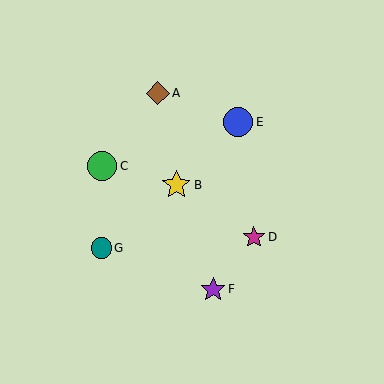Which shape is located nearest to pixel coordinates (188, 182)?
The yellow star (labeled B) at (176, 185) is nearest to that location.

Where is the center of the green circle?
The center of the green circle is at (102, 166).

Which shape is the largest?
The blue circle (labeled E) is the largest.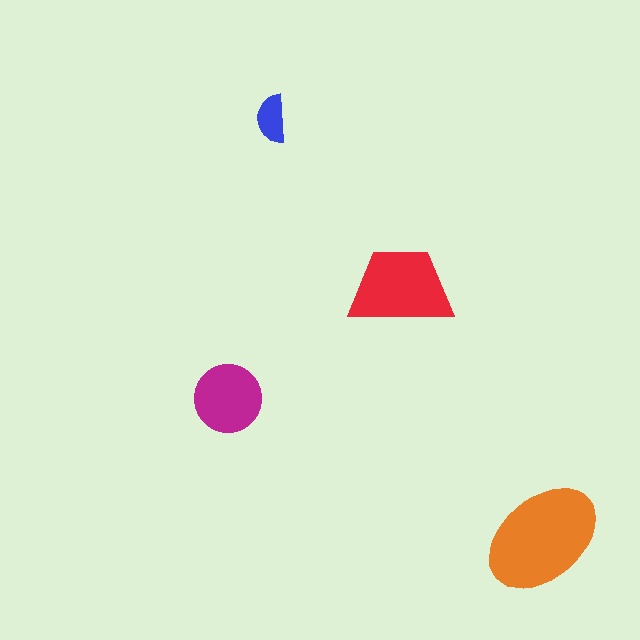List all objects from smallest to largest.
The blue semicircle, the magenta circle, the red trapezoid, the orange ellipse.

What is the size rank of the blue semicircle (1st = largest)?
4th.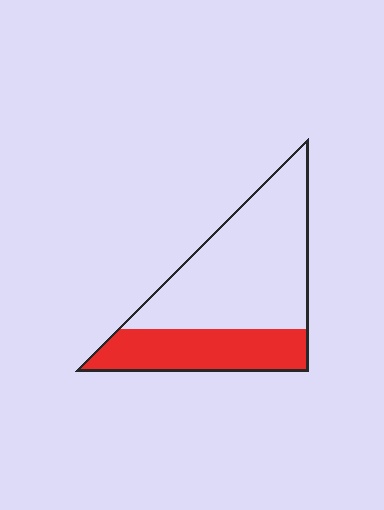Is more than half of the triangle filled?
No.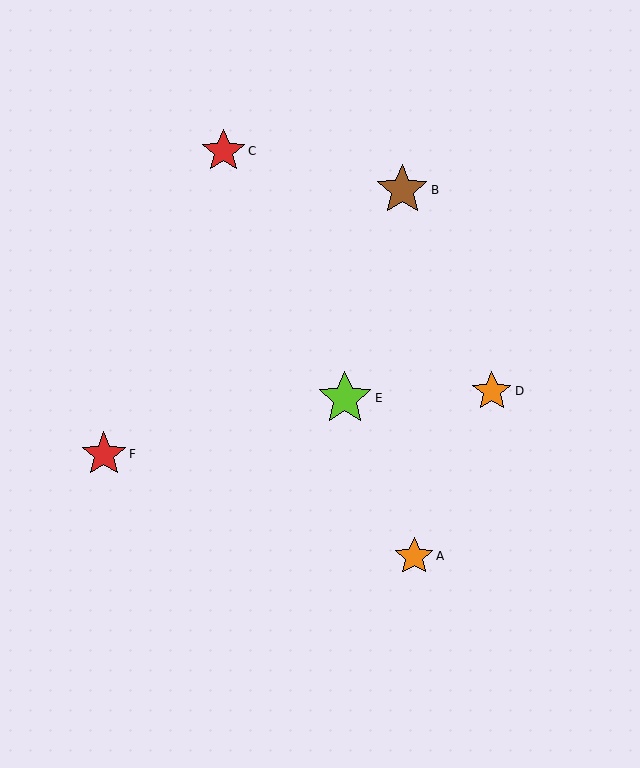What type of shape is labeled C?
Shape C is a red star.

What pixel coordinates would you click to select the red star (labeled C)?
Click at (224, 151) to select the red star C.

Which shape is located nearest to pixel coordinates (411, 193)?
The brown star (labeled B) at (402, 190) is nearest to that location.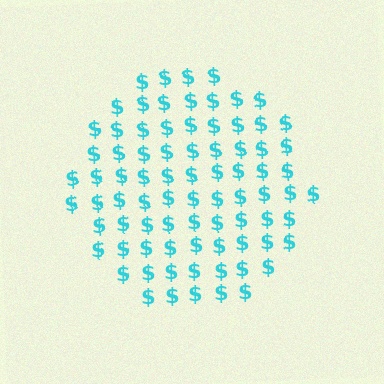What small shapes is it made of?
It is made of small dollar signs.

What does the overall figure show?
The overall figure shows a circle.